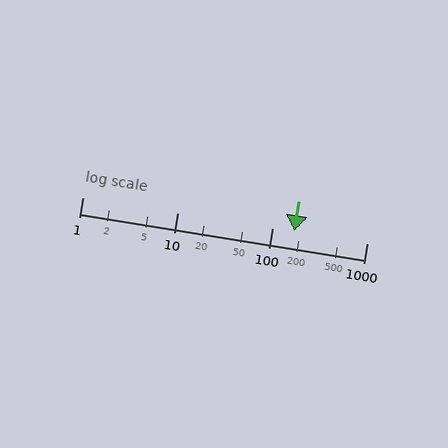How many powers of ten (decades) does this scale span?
The scale spans 3 decades, from 1 to 1000.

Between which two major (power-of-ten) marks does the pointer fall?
The pointer is between 100 and 1000.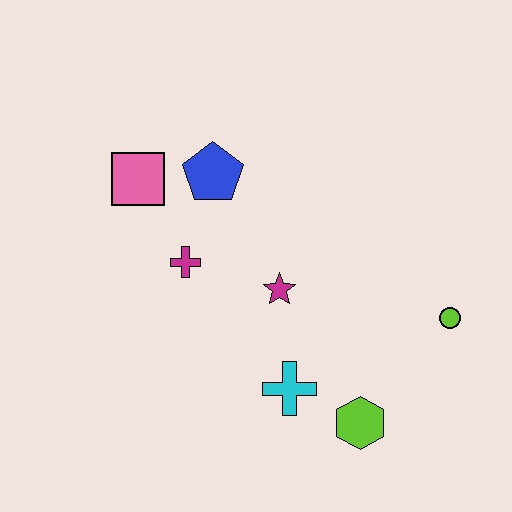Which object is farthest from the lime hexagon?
The pink square is farthest from the lime hexagon.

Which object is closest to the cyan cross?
The lime hexagon is closest to the cyan cross.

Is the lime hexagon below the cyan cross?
Yes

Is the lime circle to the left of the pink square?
No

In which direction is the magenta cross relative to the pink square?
The magenta cross is below the pink square.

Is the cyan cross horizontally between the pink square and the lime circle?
Yes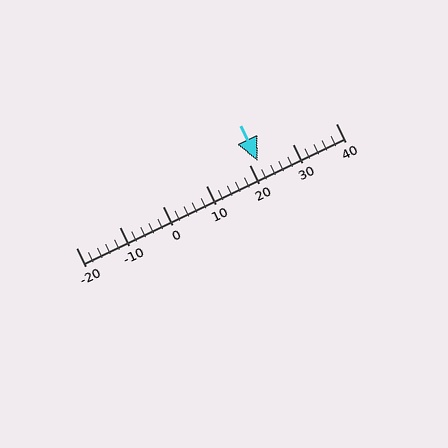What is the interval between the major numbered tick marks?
The major tick marks are spaced 10 units apart.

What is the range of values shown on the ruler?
The ruler shows values from -20 to 40.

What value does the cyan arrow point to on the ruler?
The cyan arrow points to approximately 22.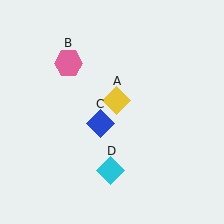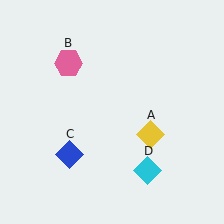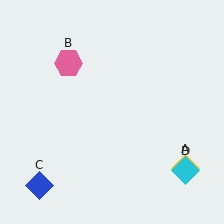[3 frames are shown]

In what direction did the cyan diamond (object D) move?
The cyan diamond (object D) moved right.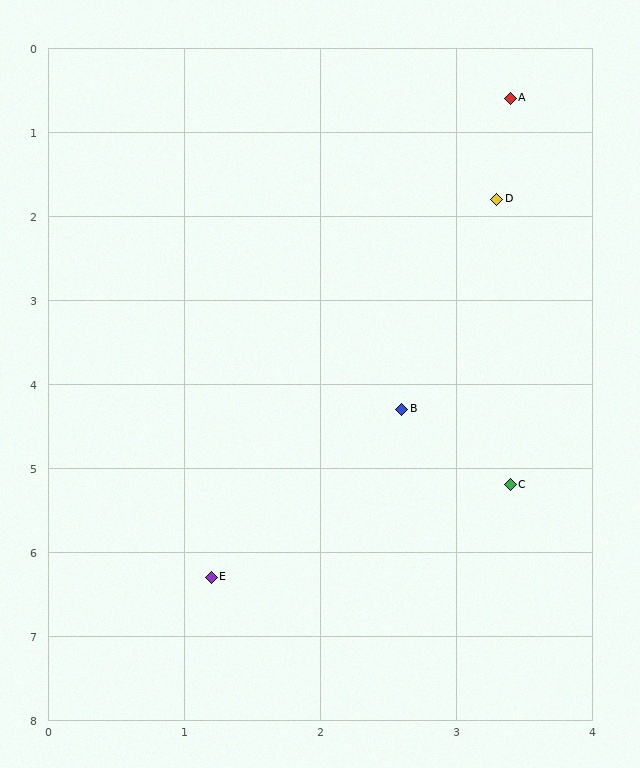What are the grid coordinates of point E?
Point E is at approximately (1.2, 6.3).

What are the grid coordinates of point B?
Point B is at approximately (2.6, 4.3).